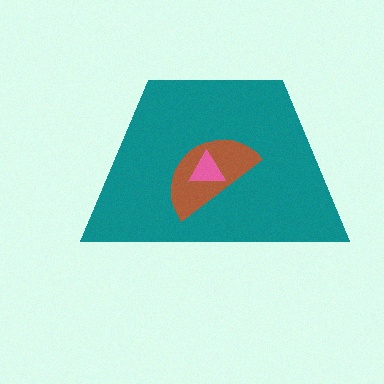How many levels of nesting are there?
3.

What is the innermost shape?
The pink triangle.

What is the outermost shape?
The teal trapezoid.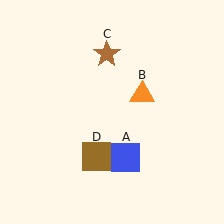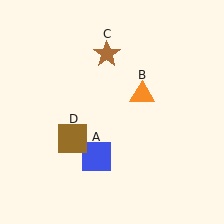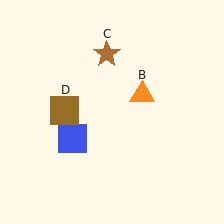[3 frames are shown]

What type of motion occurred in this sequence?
The blue square (object A), brown square (object D) rotated clockwise around the center of the scene.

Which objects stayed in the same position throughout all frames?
Orange triangle (object B) and brown star (object C) remained stationary.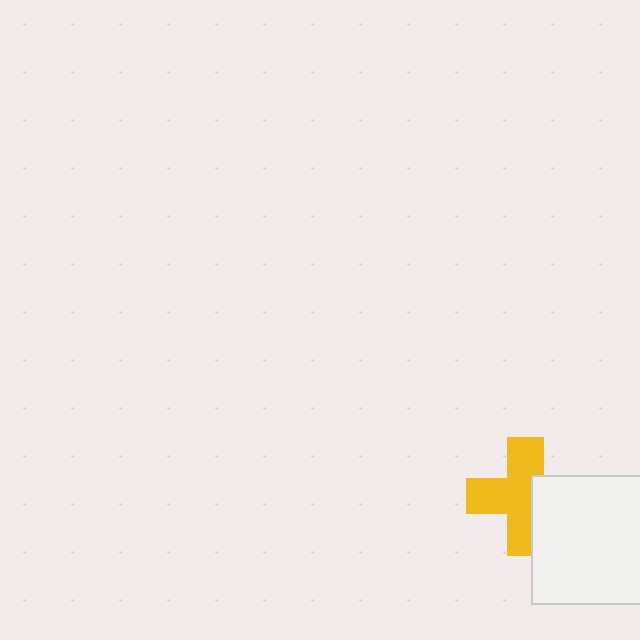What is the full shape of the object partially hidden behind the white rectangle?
The partially hidden object is a yellow cross.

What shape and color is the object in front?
The object in front is a white rectangle.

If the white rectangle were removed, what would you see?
You would see the complete yellow cross.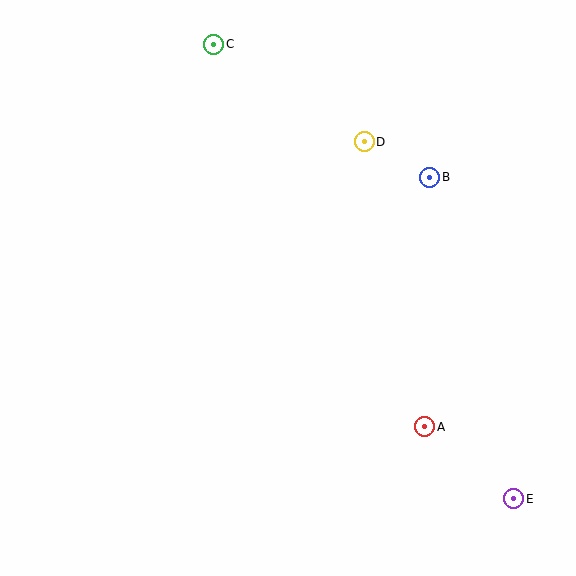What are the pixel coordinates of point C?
Point C is at (214, 44).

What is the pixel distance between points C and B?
The distance between C and B is 254 pixels.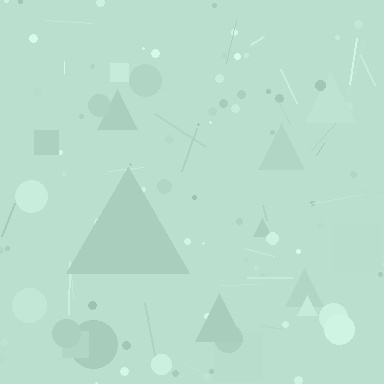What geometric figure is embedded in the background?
A triangle is embedded in the background.